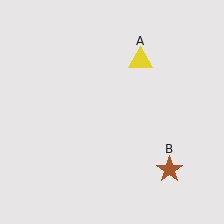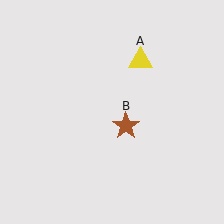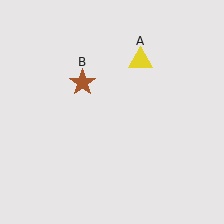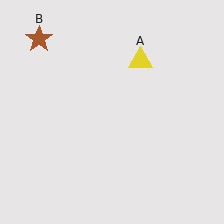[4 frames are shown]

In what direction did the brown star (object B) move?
The brown star (object B) moved up and to the left.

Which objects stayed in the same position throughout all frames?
Yellow triangle (object A) remained stationary.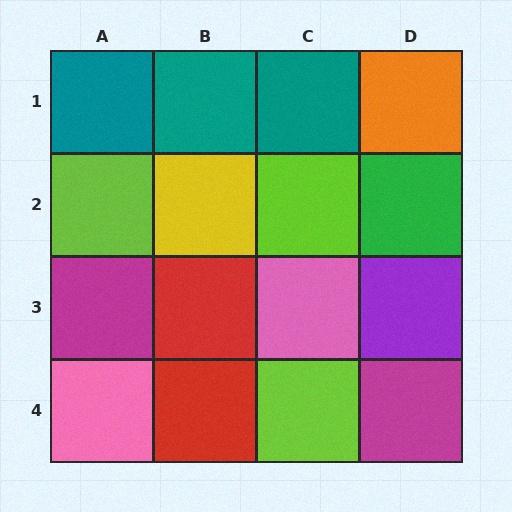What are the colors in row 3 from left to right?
Magenta, red, pink, purple.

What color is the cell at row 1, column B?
Teal.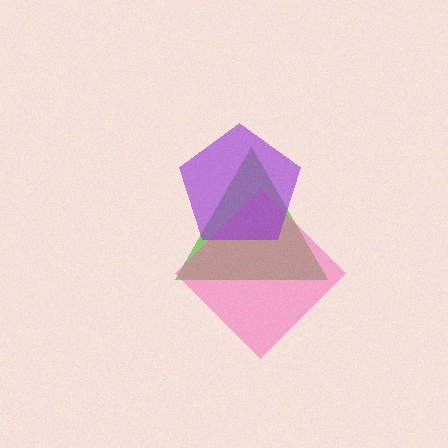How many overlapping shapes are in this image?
There are 3 overlapping shapes in the image.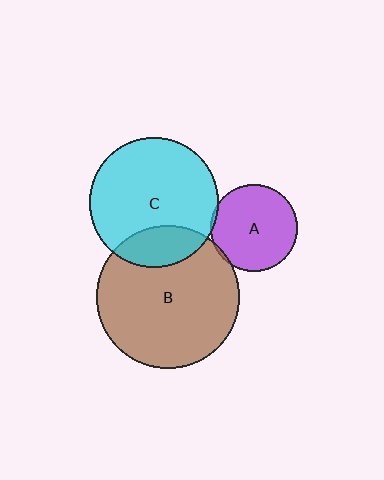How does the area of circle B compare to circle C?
Approximately 1.2 times.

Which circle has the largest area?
Circle B (brown).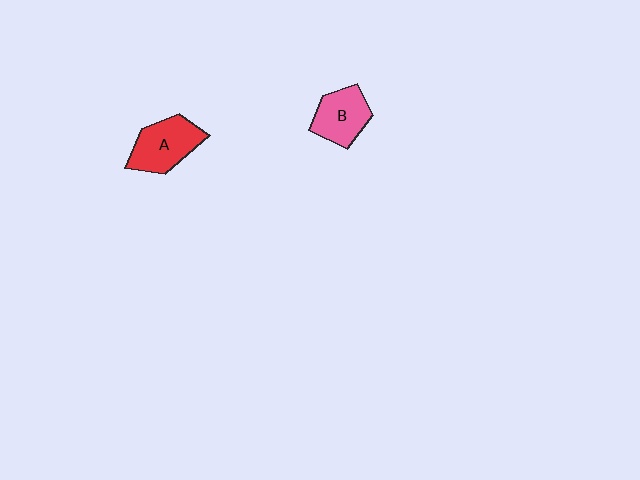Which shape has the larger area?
Shape A (red).